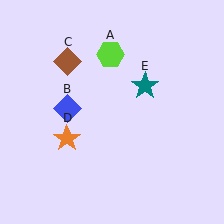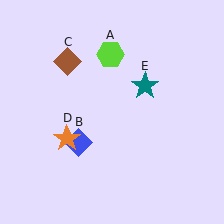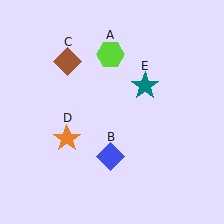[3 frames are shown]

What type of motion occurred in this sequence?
The blue diamond (object B) rotated counterclockwise around the center of the scene.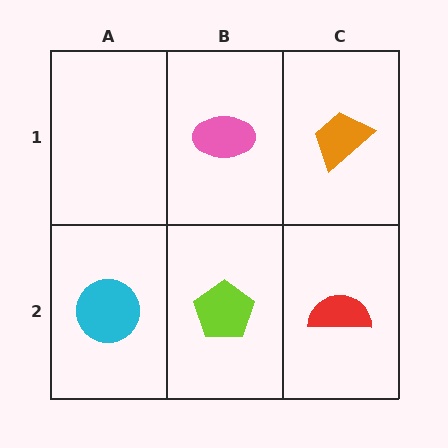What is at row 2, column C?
A red semicircle.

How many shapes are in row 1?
2 shapes.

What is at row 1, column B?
A pink ellipse.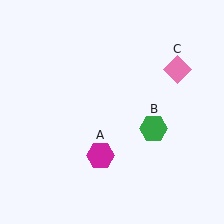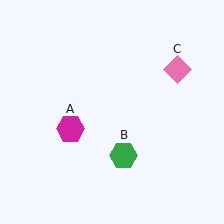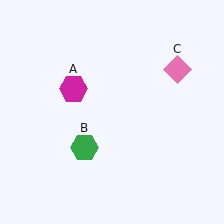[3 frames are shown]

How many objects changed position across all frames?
2 objects changed position: magenta hexagon (object A), green hexagon (object B).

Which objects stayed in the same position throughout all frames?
Pink diamond (object C) remained stationary.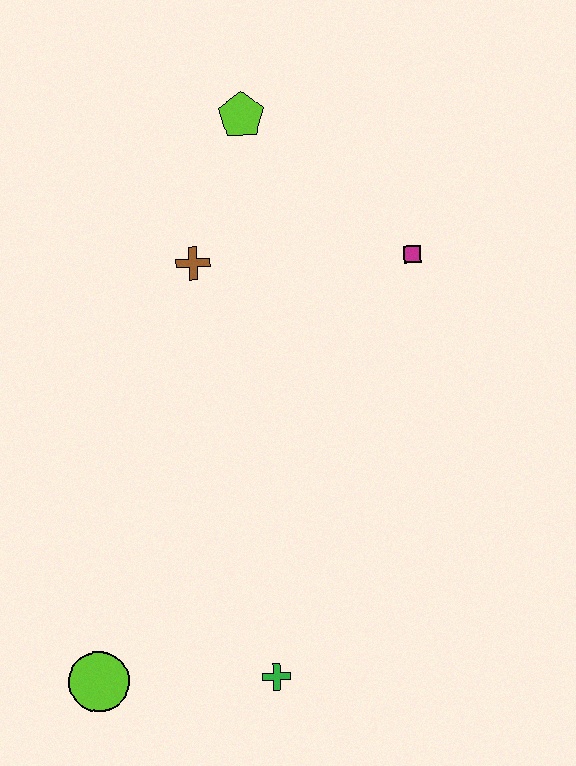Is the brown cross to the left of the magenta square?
Yes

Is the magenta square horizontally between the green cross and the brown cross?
No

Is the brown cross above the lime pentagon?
No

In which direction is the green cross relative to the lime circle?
The green cross is to the right of the lime circle.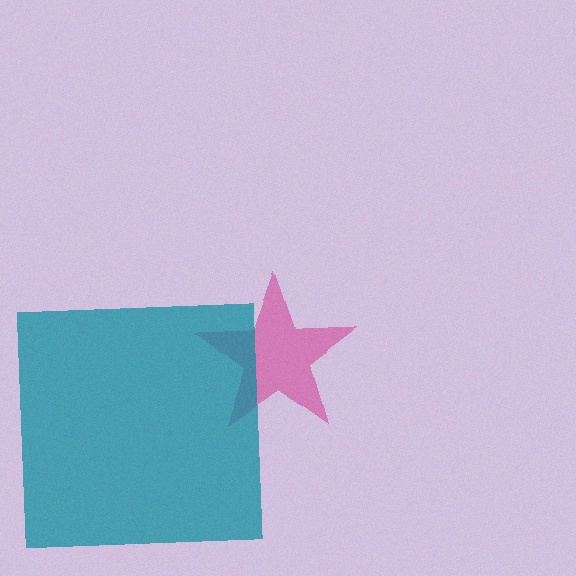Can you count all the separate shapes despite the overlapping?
Yes, there are 2 separate shapes.